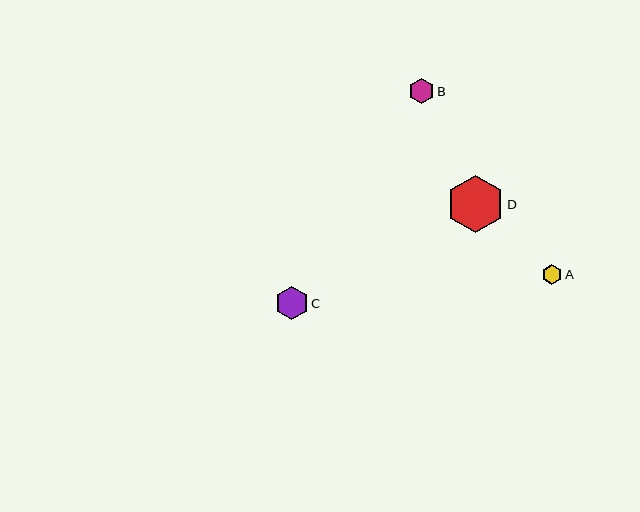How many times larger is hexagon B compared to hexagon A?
Hexagon B is approximately 1.3 times the size of hexagon A.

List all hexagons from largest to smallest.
From largest to smallest: D, C, B, A.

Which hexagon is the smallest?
Hexagon A is the smallest with a size of approximately 20 pixels.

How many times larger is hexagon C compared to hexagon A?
Hexagon C is approximately 1.7 times the size of hexagon A.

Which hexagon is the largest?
Hexagon D is the largest with a size of approximately 58 pixels.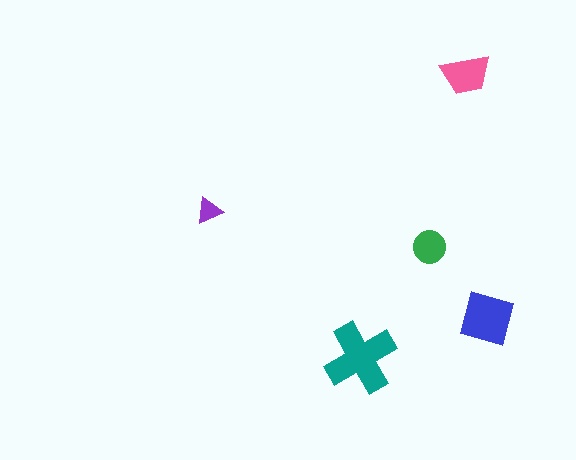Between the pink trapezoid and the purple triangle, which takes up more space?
The pink trapezoid.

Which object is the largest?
The teal cross.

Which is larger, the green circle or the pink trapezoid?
The pink trapezoid.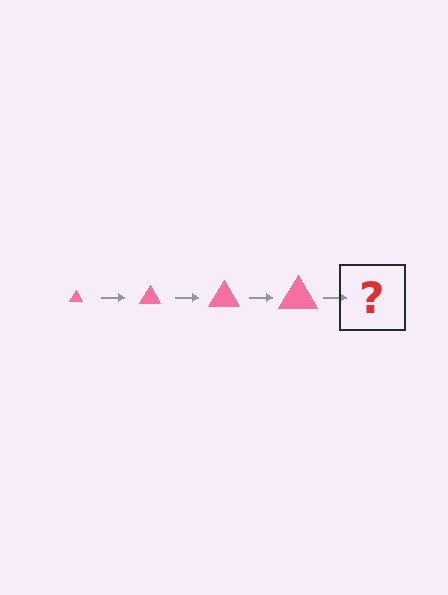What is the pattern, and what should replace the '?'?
The pattern is that the triangle gets progressively larger each step. The '?' should be a pink triangle, larger than the previous one.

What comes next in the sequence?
The next element should be a pink triangle, larger than the previous one.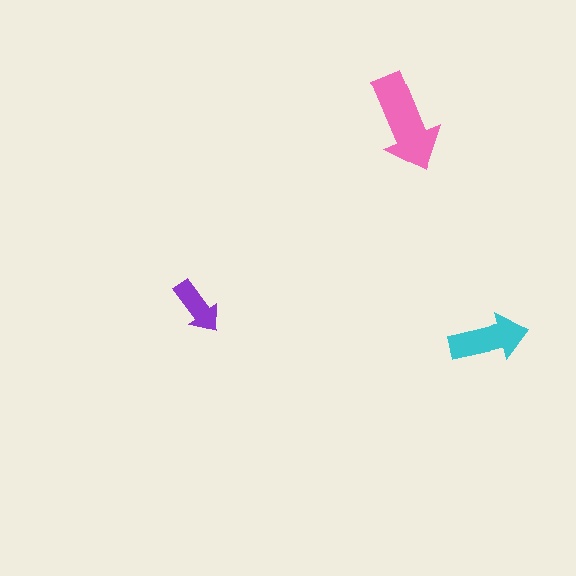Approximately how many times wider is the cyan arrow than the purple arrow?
About 1.5 times wider.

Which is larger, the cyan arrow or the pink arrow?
The pink one.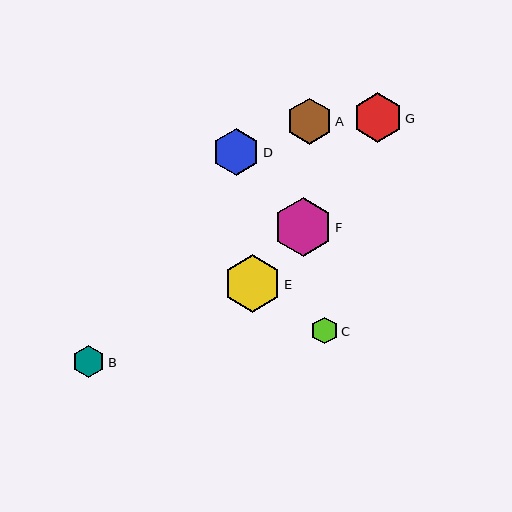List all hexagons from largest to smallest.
From largest to smallest: F, E, G, D, A, B, C.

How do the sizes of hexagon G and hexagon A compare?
Hexagon G and hexagon A are approximately the same size.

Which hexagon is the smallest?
Hexagon C is the smallest with a size of approximately 27 pixels.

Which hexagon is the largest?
Hexagon F is the largest with a size of approximately 58 pixels.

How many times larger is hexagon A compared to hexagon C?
Hexagon A is approximately 1.7 times the size of hexagon C.